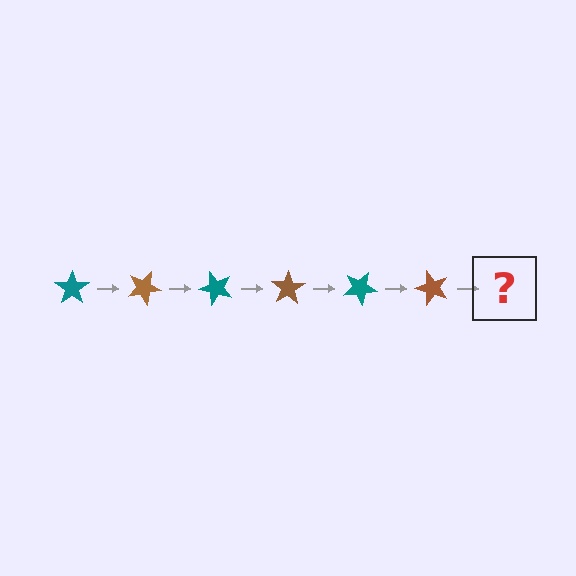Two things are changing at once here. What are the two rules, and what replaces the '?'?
The two rules are that it rotates 25 degrees each step and the color cycles through teal and brown. The '?' should be a teal star, rotated 150 degrees from the start.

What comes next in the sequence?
The next element should be a teal star, rotated 150 degrees from the start.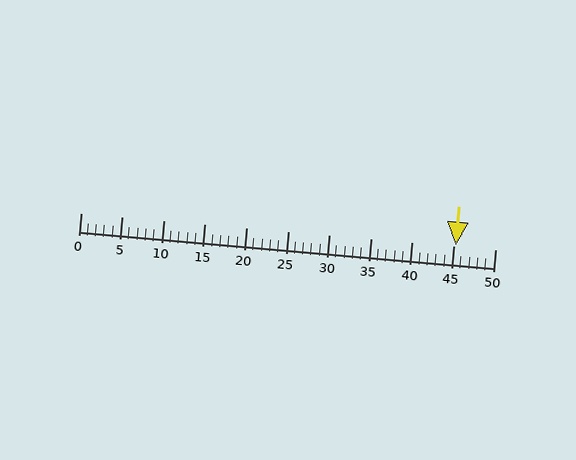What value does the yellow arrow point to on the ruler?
The yellow arrow points to approximately 45.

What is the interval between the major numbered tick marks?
The major tick marks are spaced 5 units apart.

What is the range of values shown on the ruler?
The ruler shows values from 0 to 50.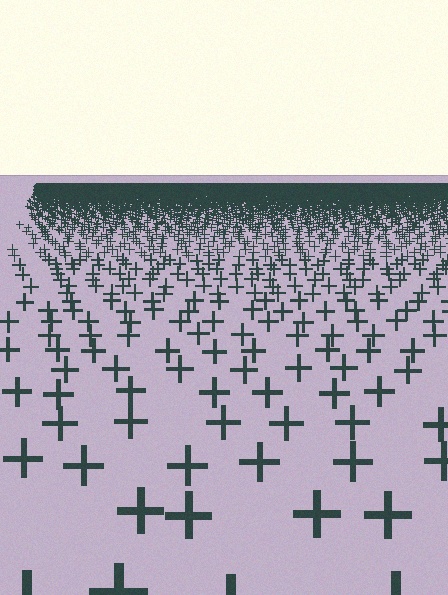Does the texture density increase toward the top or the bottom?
Density increases toward the top.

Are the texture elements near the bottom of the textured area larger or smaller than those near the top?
Larger. Near the bottom, elements are closer to the viewer and appear at a bigger on-screen size.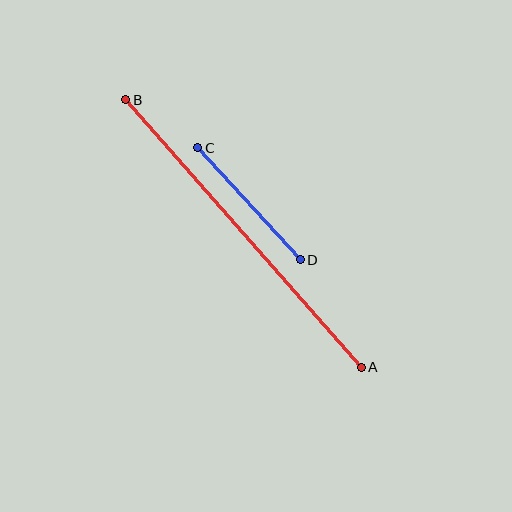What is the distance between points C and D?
The distance is approximately 152 pixels.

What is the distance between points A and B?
The distance is approximately 357 pixels.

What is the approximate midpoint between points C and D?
The midpoint is at approximately (249, 204) pixels.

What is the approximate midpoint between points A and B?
The midpoint is at approximately (243, 233) pixels.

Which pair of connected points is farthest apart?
Points A and B are farthest apart.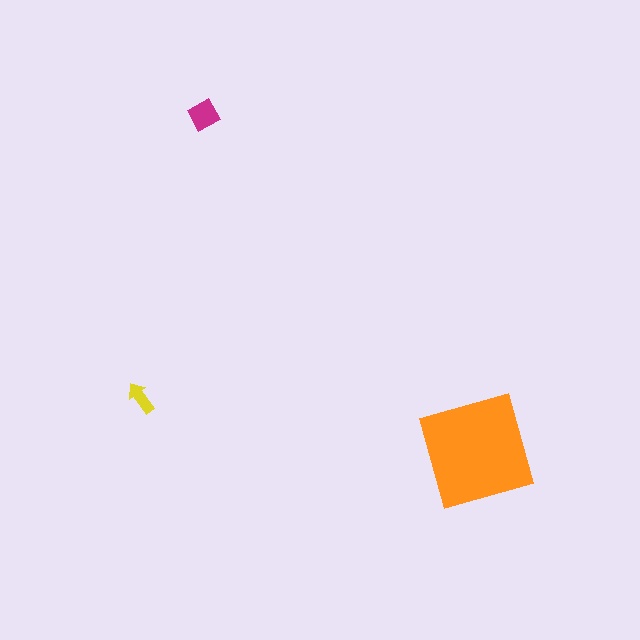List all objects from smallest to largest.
The yellow arrow, the magenta diamond, the orange square.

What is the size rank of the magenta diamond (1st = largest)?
2nd.